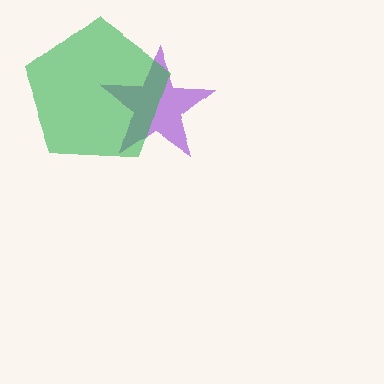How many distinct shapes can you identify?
There are 2 distinct shapes: a purple star, a green pentagon.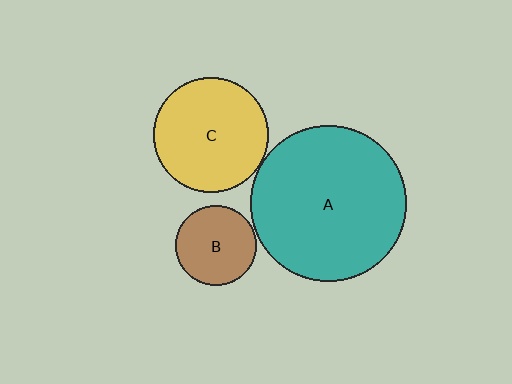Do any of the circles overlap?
No, none of the circles overlap.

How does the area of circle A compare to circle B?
Approximately 3.7 times.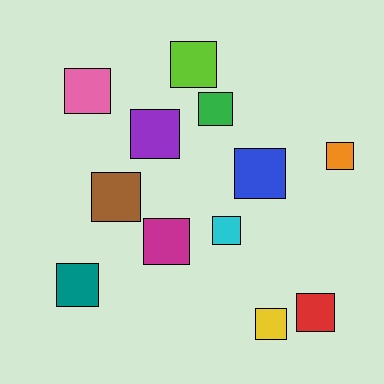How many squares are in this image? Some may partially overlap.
There are 12 squares.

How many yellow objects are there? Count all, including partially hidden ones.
There is 1 yellow object.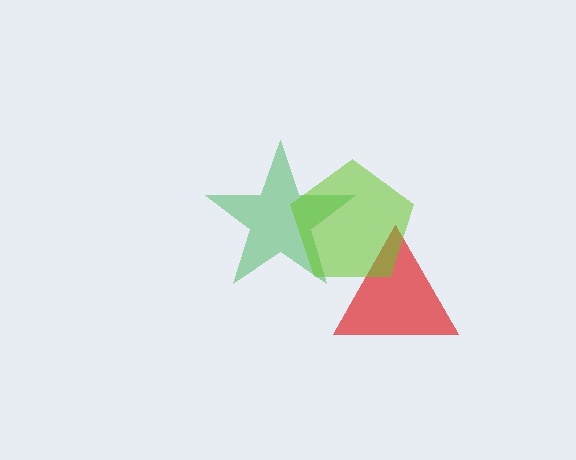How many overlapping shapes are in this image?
There are 3 overlapping shapes in the image.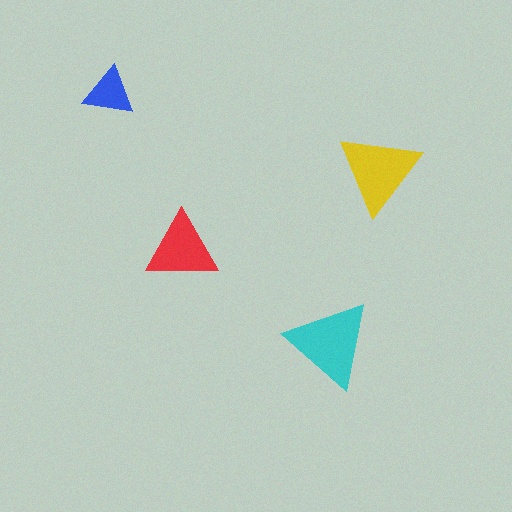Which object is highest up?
The blue triangle is topmost.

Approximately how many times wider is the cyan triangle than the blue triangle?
About 1.5 times wider.